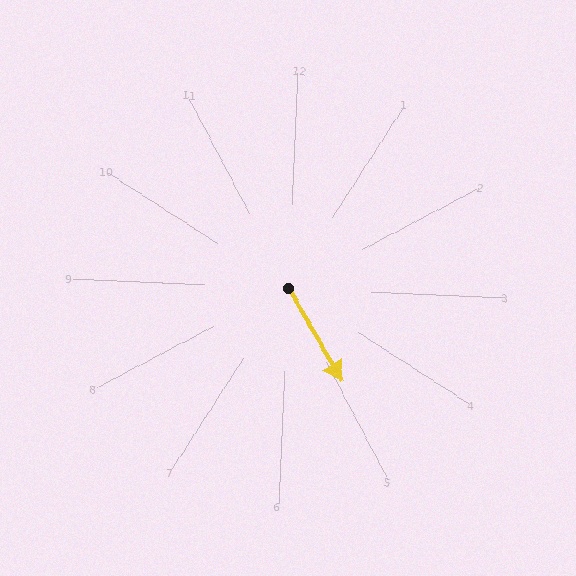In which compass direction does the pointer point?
Southeast.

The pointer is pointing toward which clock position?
Roughly 5 o'clock.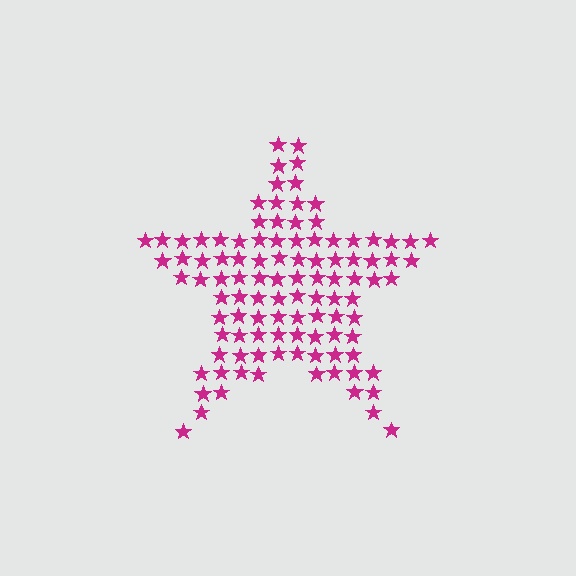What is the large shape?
The large shape is a star.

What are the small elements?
The small elements are stars.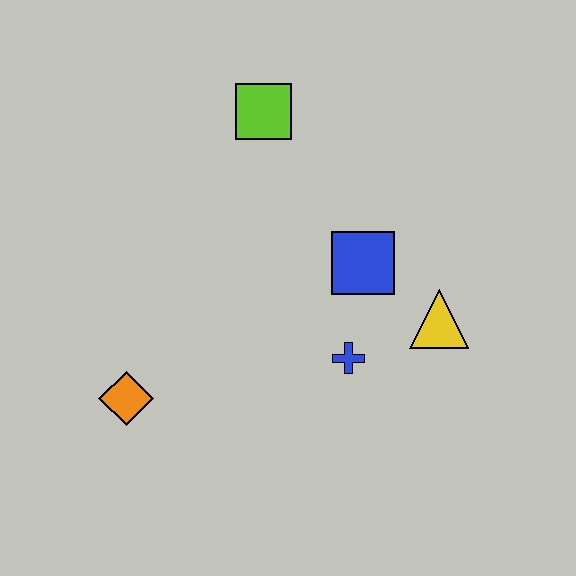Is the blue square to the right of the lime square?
Yes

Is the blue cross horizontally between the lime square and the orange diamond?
No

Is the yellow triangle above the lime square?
No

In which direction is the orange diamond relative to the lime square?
The orange diamond is below the lime square.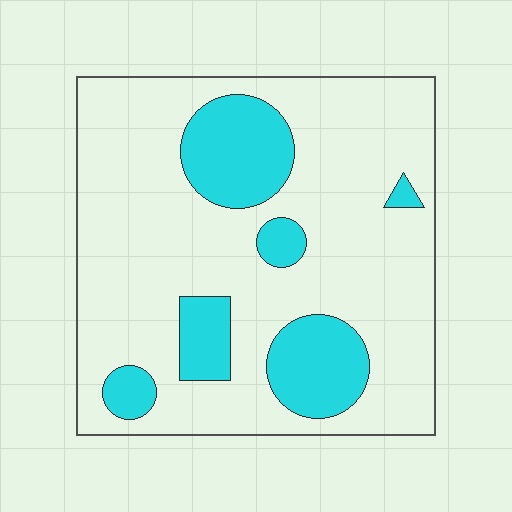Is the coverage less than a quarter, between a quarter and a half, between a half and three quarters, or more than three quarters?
Less than a quarter.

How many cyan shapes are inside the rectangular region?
6.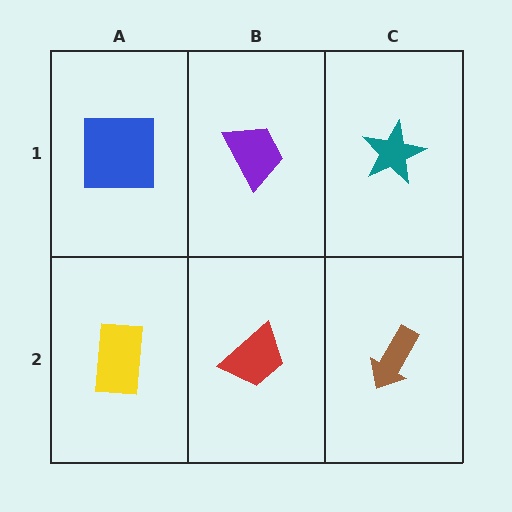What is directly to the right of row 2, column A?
A red trapezoid.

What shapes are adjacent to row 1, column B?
A red trapezoid (row 2, column B), a blue square (row 1, column A), a teal star (row 1, column C).